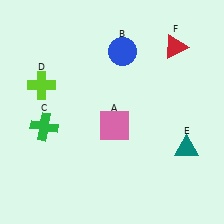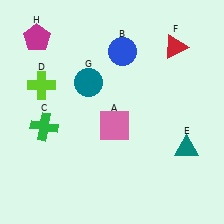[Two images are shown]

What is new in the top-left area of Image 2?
A magenta pentagon (H) was added in the top-left area of Image 2.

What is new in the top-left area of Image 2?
A teal circle (G) was added in the top-left area of Image 2.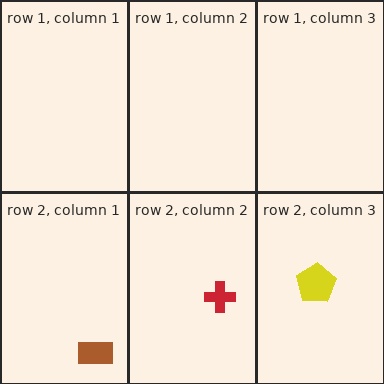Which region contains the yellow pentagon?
The row 2, column 3 region.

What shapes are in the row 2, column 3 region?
The yellow pentagon.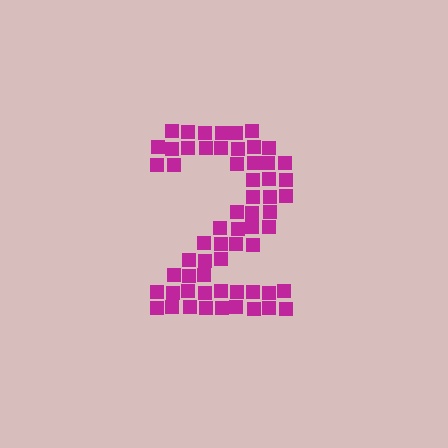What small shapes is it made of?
It is made of small squares.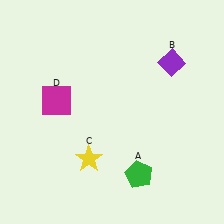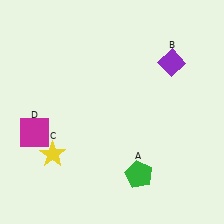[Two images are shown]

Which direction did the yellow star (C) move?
The yellow star (C) moved left.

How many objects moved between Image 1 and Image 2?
2 objects moved between the two images.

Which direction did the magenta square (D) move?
The magenta square (D) moved down.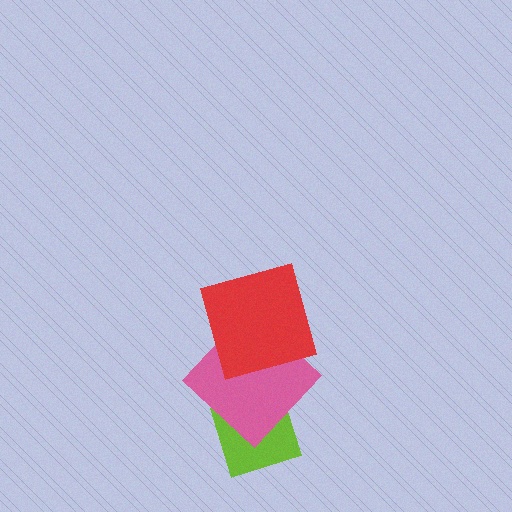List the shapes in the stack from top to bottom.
From top to bottom: the red square, the pink diamond, the lime diamond.